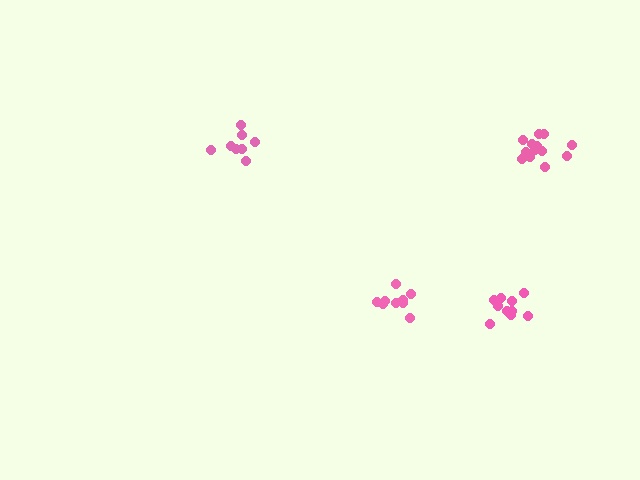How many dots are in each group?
Group 1: 10 dots, Group 2: 8 dots, Group 3: 9 dots, Group 4: 14 dots (41 total).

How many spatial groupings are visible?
There are 4 spatial groupings.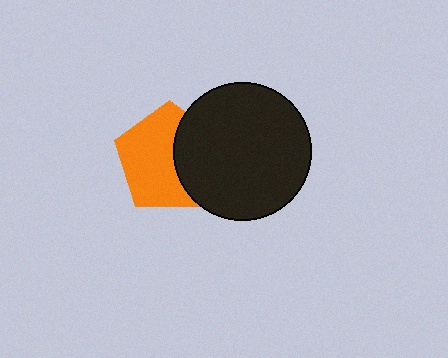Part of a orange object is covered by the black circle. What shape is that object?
It is a pentagon.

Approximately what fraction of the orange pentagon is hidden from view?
Roughly 37% of the orange pentagon is hidden behind the black circle.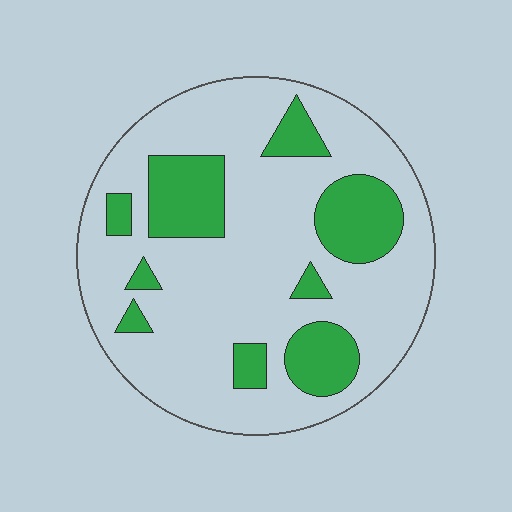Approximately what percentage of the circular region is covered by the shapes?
Approximately 25%.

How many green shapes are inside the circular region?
9.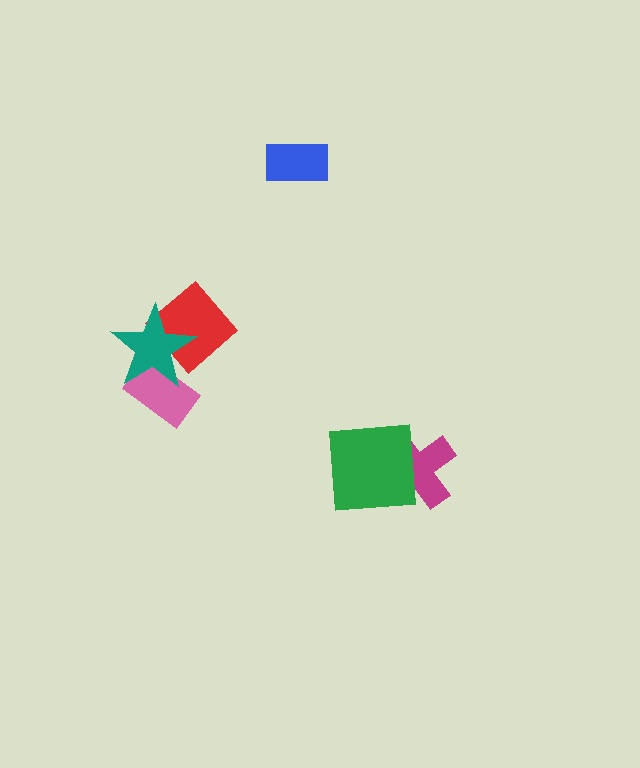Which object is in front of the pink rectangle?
The teal star is in front of the pink rectangle.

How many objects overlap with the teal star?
2 objects overlap with the teal star.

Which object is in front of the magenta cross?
The green square is in front of the magenta cross.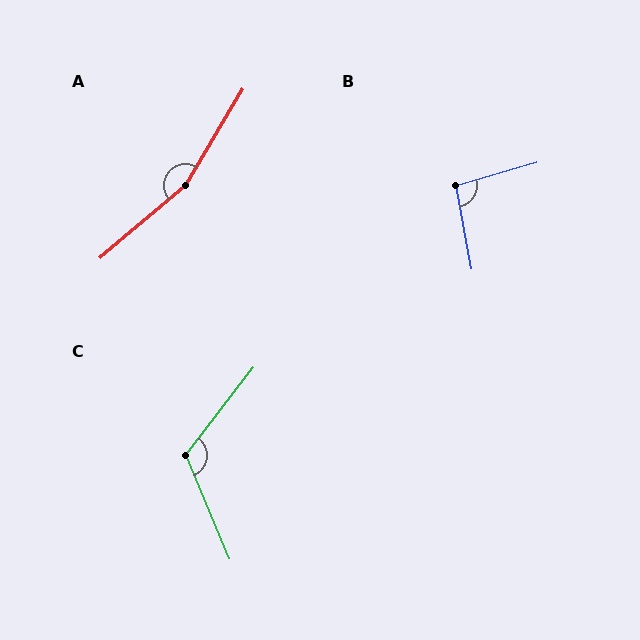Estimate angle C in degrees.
Approximately 120 degrees.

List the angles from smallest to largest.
B (96°), C (120°), A (161°).